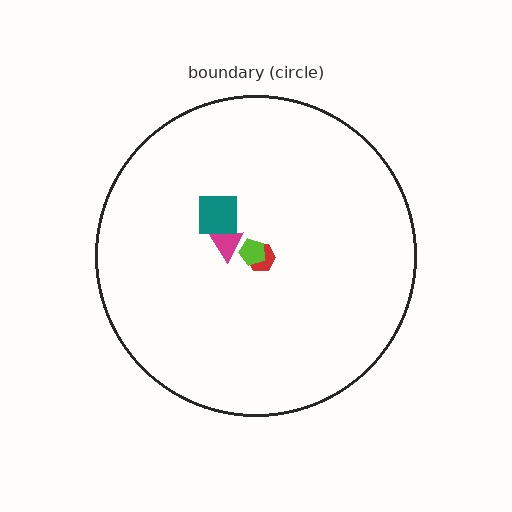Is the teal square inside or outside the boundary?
Inside.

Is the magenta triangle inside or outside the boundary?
Inside.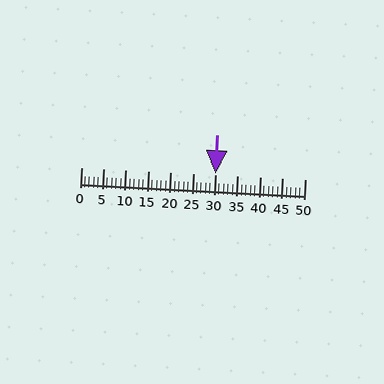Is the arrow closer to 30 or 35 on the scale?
The arrow is closer to 30.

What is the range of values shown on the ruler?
The ruler shows values from 0 to 50.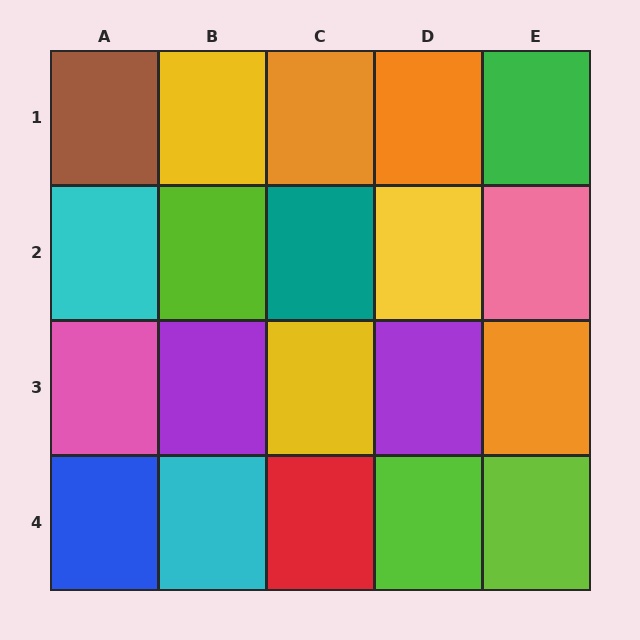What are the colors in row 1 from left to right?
Brown, yellow, orange, orange, green.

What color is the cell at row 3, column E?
Orange.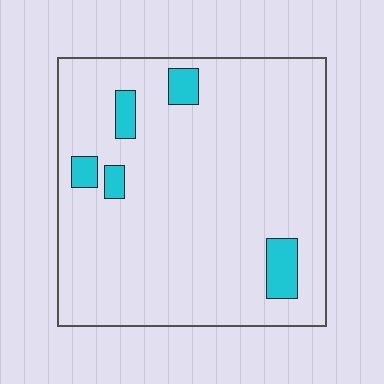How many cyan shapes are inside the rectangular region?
5.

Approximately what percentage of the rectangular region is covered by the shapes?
Approximately 10%.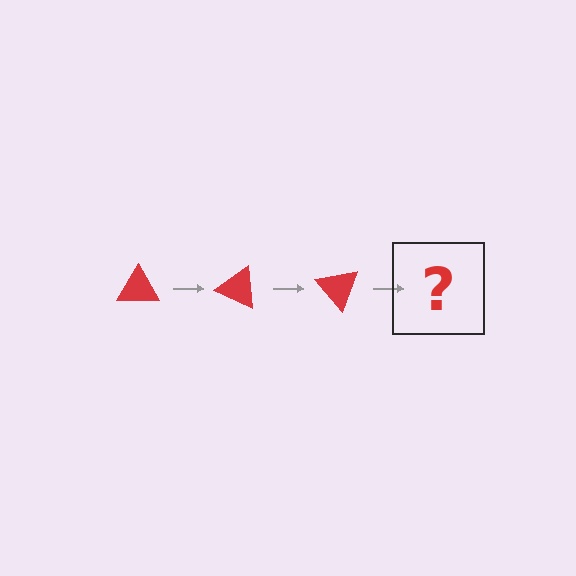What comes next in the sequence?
The next element should be a red triangle rotated 75 degrees.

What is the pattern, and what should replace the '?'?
The pattern is that the triangle rotates 25 degrees each step. The '?' should be a red triangle rotated 75 degrees.